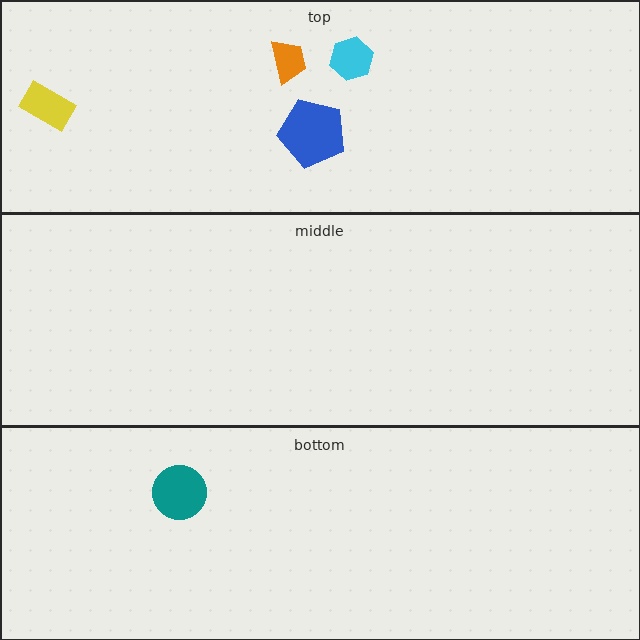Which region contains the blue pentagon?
The top region.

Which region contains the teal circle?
The bottom region.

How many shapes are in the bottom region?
1.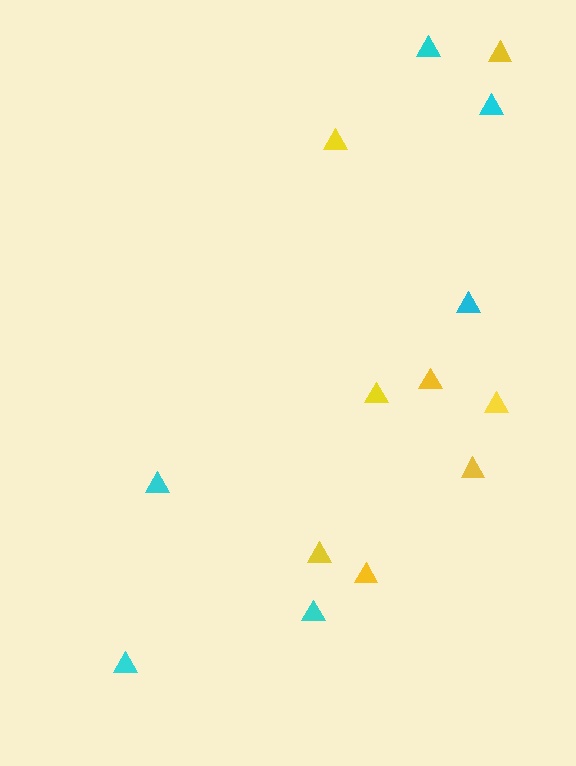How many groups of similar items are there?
There are 2 groups: one group of cyan triangles (6) and one group of yellow triangles (8).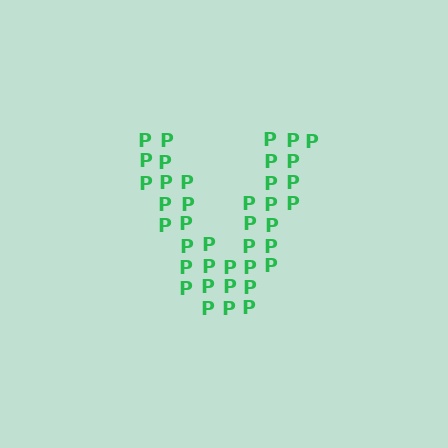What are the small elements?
The small elements are letter P's.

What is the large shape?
The large shape is the letter V.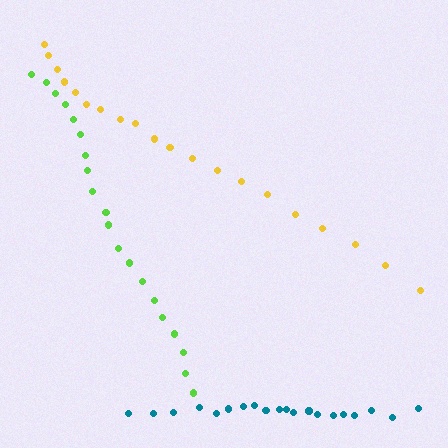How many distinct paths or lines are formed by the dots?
There are 3 distinct paths.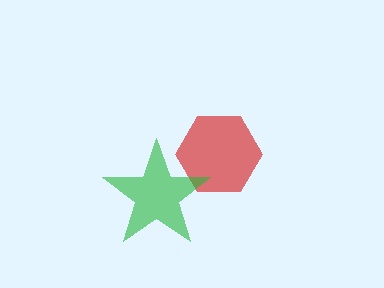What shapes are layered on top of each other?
The layered shapes are: a red hexagon, a green star.